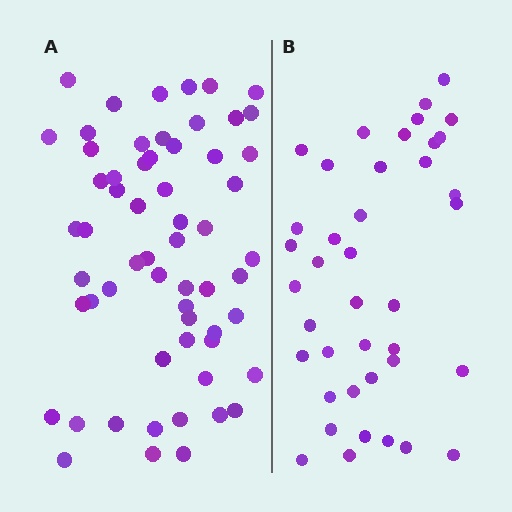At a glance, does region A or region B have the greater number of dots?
Region A (the left region) has more dots.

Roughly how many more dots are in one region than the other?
Region A has approximately 20 more dots than region B.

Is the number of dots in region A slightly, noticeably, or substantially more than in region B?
Region A has substantially more. The ratio is roughly 1.5 to 1.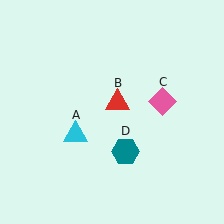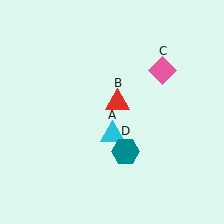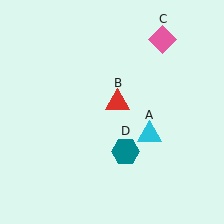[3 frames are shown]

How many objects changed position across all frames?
2 objects changed position: cyan triangle (object A), pink diamond (object C).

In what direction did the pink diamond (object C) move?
The pink diamond (object C) moved up.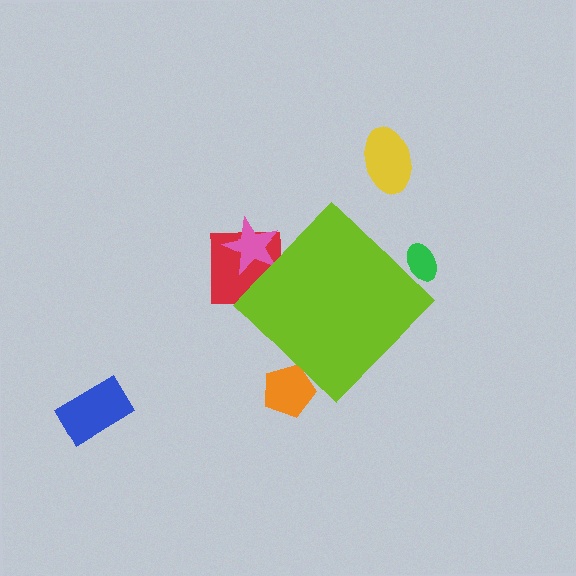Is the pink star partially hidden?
Yes, the pink star is partially hidden behind the lime diamond.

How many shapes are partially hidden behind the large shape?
4 shapes are partially hidden.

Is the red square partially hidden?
Yes, the red square is partially hidden behind the lime diamond.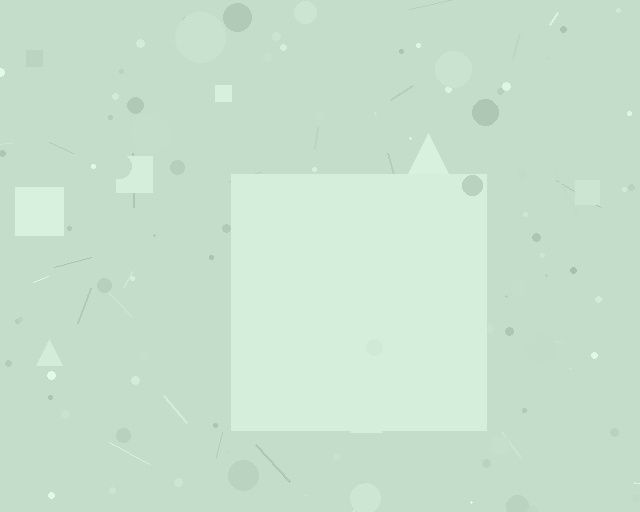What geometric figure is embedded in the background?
A square is embedded in the background.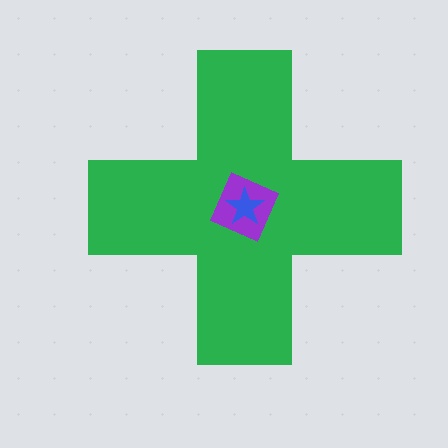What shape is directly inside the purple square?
The blue star.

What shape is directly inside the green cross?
The purple square.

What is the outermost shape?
The green cross.